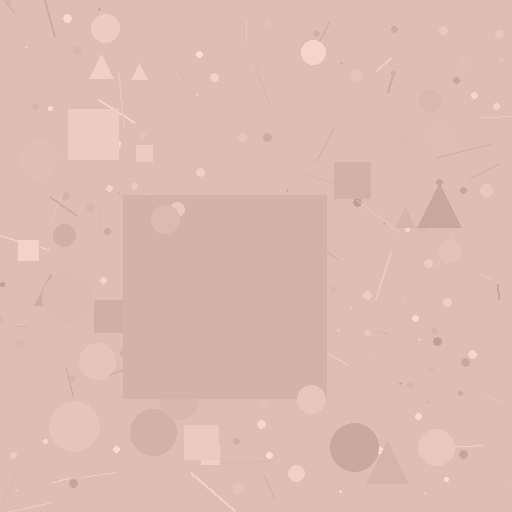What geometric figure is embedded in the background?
A square is embedded in the background.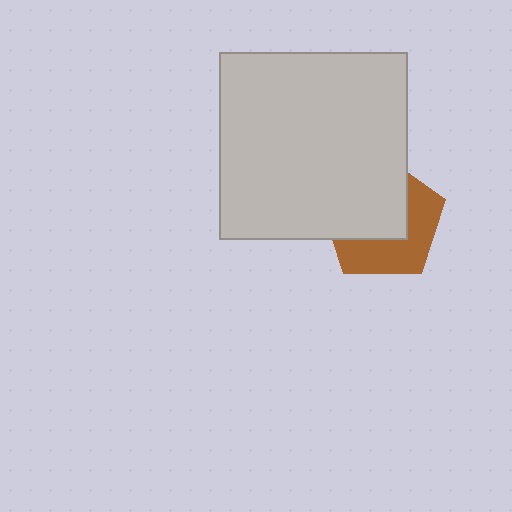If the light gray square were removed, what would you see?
You would see the complete brown pentagon.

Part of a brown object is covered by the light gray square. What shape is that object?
It is a pentagon.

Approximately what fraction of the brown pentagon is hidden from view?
Roughly 54% of the brown pentagon is hidden behind the light gray square.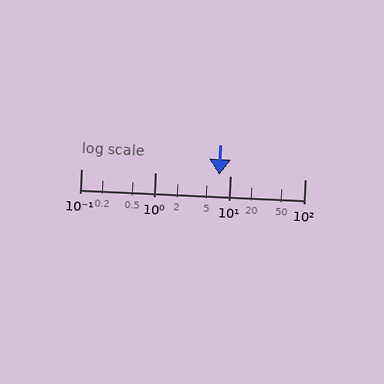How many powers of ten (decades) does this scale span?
The scale spans 3 decades, from 0.1 to 100.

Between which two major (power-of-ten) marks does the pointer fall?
The pointer is between 1 and 10.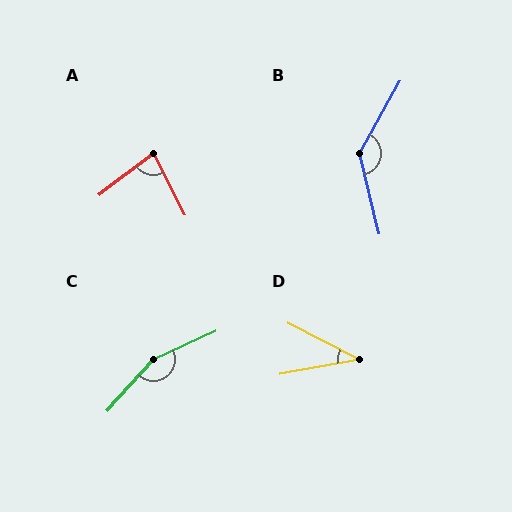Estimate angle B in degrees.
Approximately 137 degrees.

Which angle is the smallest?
D, at approximately 38 degrees.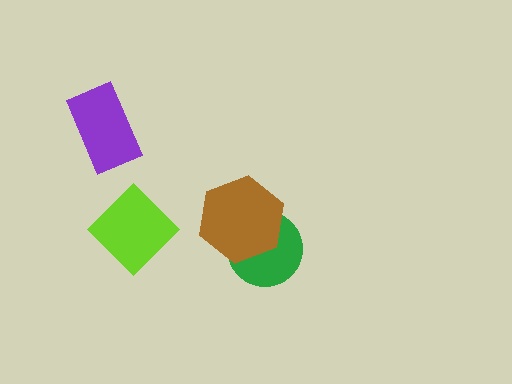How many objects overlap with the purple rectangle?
0 objects overlap with the purple rectangle.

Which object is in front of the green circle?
The brown hexagon is in front of the green circle.